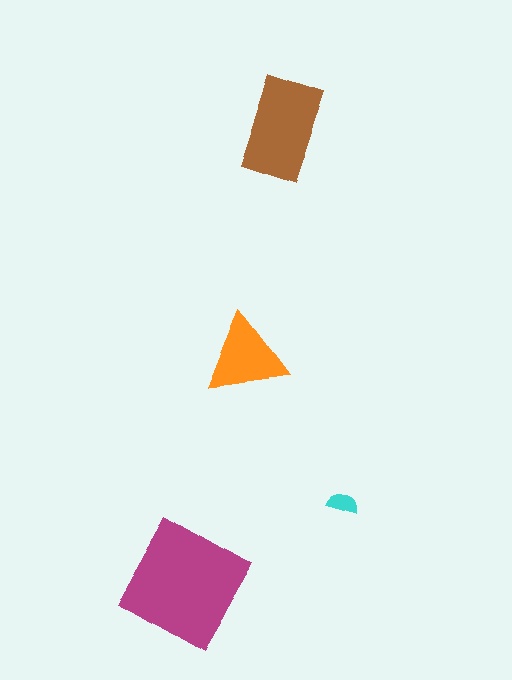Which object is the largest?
The magenta square.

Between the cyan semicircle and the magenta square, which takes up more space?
The magenta square.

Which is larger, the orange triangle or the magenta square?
The magenta square.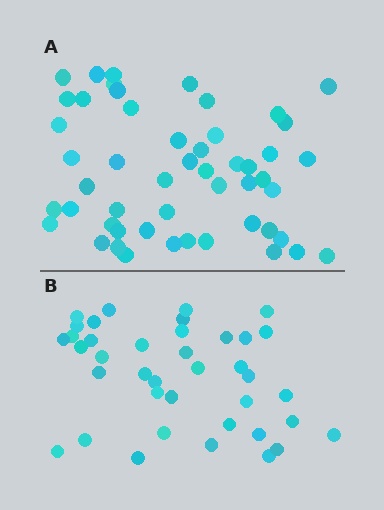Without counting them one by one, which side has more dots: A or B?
Region A (the top region) has more dots.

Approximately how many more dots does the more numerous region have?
Region A has roughly 12 or so more dots than region B.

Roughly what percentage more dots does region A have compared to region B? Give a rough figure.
About 30% more.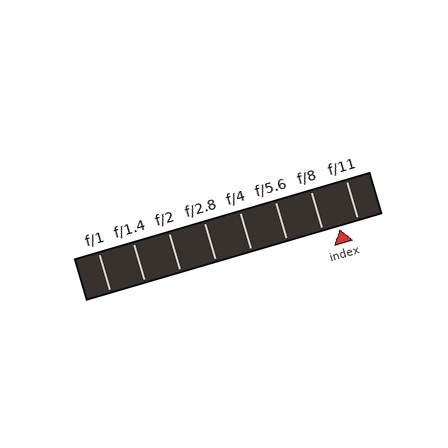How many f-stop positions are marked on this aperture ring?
There are 8 f-stop positions marked.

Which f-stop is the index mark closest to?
The index mark is closest to f/8.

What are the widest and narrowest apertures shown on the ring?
The widest aperture shown is f/1 and the narrowest is f/11.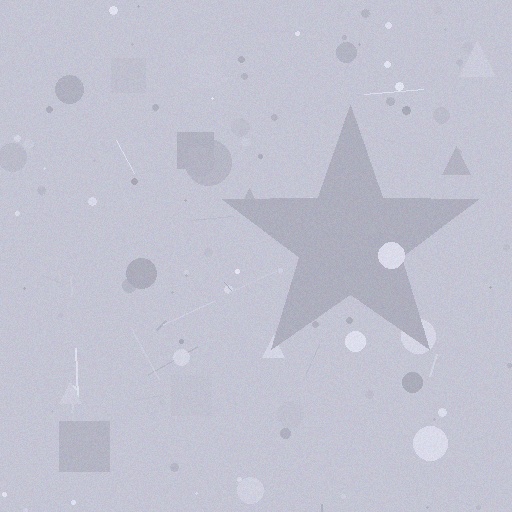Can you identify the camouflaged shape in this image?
The camouflaged shape is a star.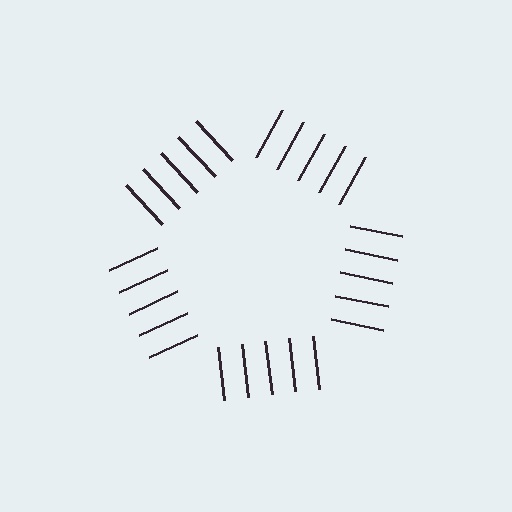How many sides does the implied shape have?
5 sides — the line-ends trace a pentagon.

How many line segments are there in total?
25 — 5 along each of the 5 edges.